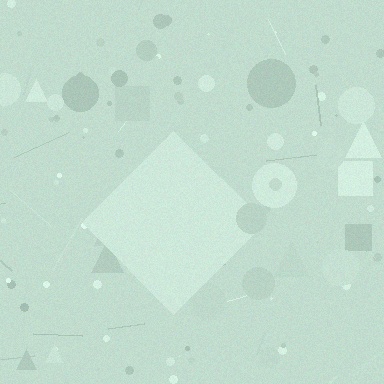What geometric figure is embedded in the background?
A diamond is embedded in the background.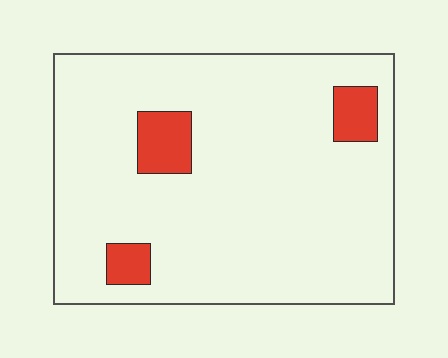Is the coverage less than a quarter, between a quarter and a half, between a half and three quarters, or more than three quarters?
Less than a quarter.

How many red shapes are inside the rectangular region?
3.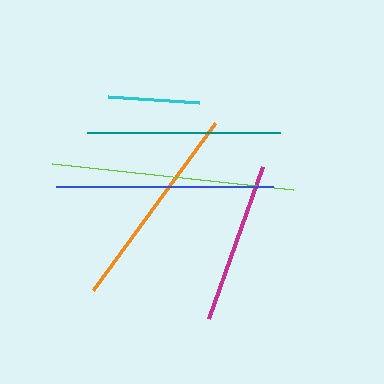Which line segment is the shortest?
The cyan line is the shortest at approximately 91 pixels.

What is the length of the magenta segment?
The magenta segment is approximately 161 pixels long.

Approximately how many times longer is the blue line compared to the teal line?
The blue line is approximately 1.1 times the length of the teal line.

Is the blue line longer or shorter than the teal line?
The blue line is longer than the teal line.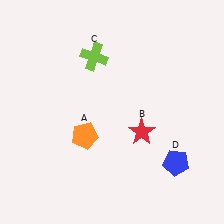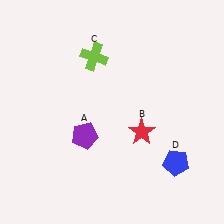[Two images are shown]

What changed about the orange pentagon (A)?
In Image 1, A is orange. In Image 2, it changed to purple.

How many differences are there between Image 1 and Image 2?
There is 1 difference between the two images.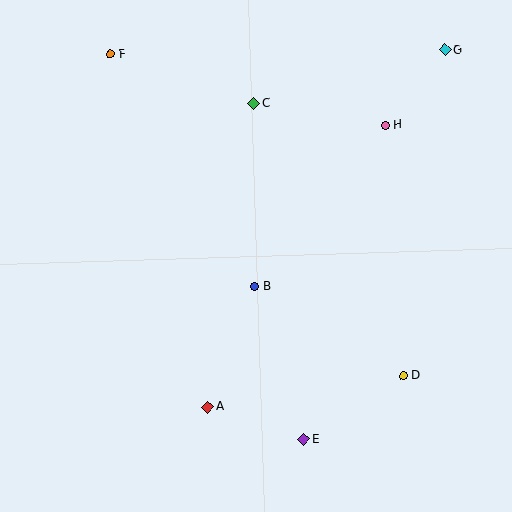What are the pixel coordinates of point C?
Point C is at (254, 104).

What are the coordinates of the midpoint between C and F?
The midpoint between C and F is at (182, 79).